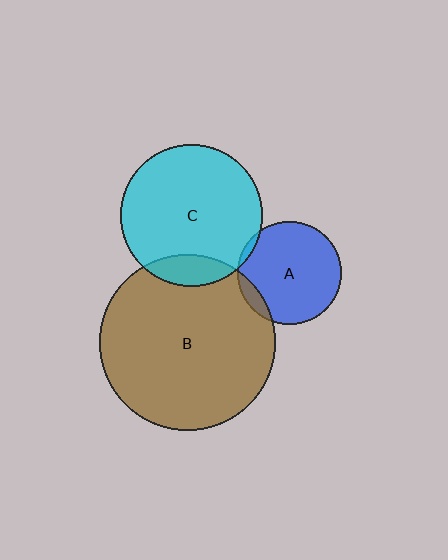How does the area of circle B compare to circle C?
Approximately 1.6 times.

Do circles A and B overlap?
Yes.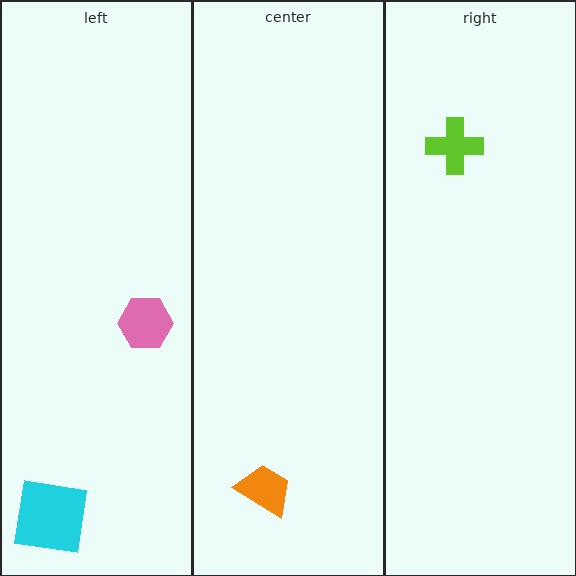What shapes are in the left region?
The pink hexagon, the cyan square.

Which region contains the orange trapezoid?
The center region.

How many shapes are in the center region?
1.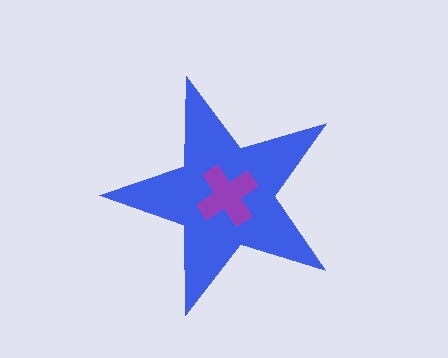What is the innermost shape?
The purple cross.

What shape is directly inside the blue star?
The purple cross.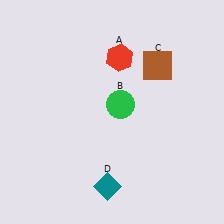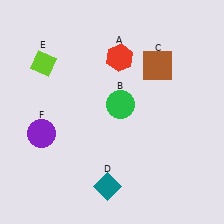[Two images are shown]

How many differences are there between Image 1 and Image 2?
There are 2 differences between the two images.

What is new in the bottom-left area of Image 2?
A purple circle (F) was added in the bottom-left area of Image 2.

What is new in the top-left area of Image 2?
A lime diamond (E) was added in the top-left area of Image 2.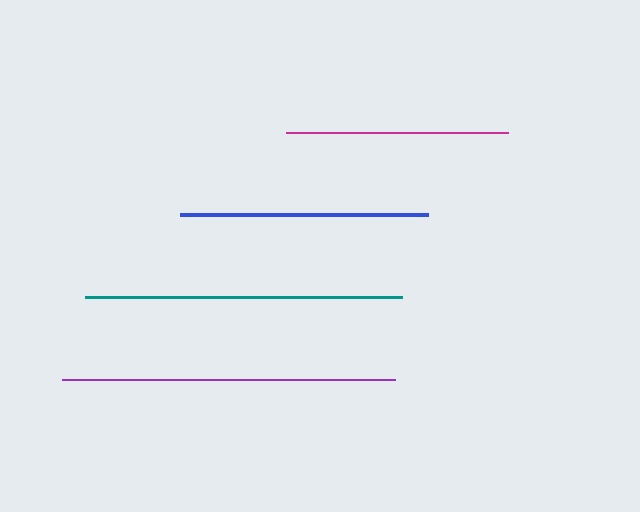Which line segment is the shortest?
The magenta line is the shortest at approximately 222 pixels.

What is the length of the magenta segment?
The magenta segment is approximately 222 pixels long.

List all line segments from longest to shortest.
From longest to shortest: purple, teal, blue, magenta.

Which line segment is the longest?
The purple line is the longest at approximately 333 pixels.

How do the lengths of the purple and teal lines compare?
The purple and teal lines are approximately the same length.